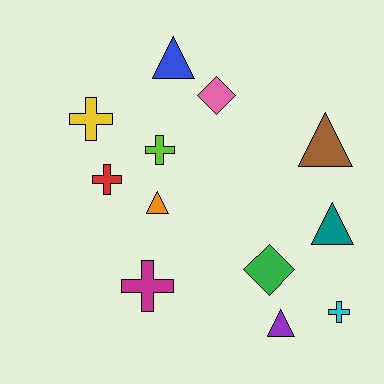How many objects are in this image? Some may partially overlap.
There are 12 objects.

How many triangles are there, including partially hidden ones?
There are 5 triangles.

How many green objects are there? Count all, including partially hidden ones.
There is 1 green object.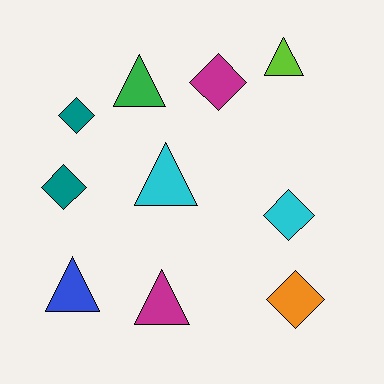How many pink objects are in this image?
There are no pink objects.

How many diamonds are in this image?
There are 5 diamonds.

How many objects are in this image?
There are 10 objects.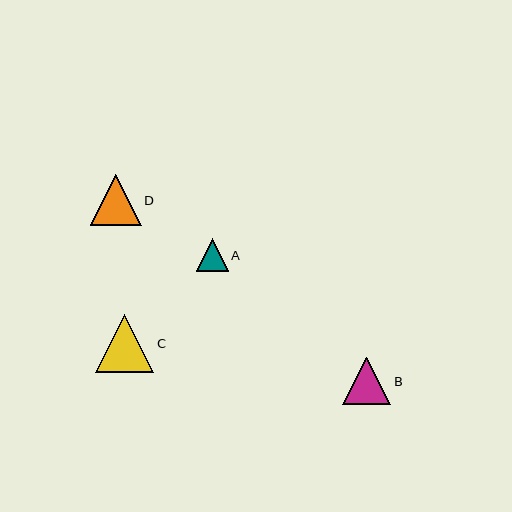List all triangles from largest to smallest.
From largest to smallest: C, D, B, A.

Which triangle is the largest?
Triangle C is the largest with a size of approximately 58 pixels.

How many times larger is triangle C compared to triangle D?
Triangle C is approximately 1.1 times the size of triangle D.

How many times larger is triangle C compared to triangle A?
Triangle C is approximately 1.8 times the size of triangle A.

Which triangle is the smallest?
Triangle A is the smallest with a size of approximately 32 pixels.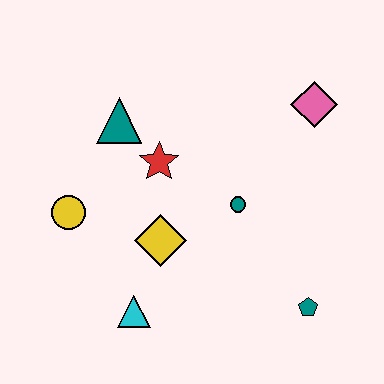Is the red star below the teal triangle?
Yes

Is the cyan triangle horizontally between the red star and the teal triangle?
Yes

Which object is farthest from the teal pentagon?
The teal triangle is farthest from the teal pentagon.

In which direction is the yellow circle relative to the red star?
The yellow circle is to the left of the red star.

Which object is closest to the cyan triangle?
The yellow diamond is closest to the cyan triangle.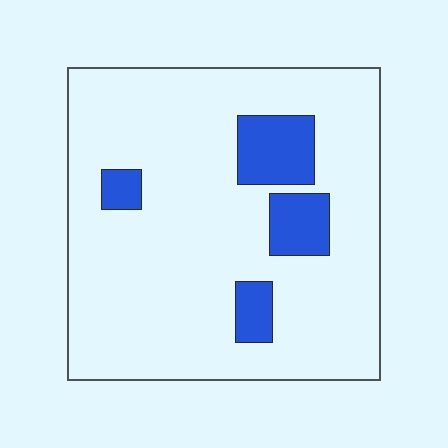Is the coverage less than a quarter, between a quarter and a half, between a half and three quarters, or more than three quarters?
Less than a quarter.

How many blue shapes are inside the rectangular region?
4.